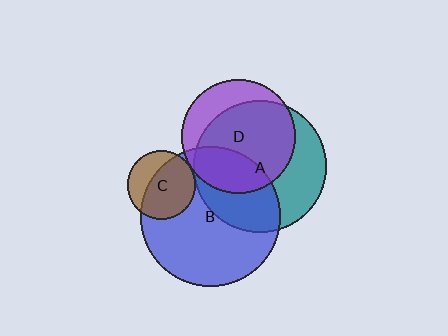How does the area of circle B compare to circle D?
Approximately 1.5 times.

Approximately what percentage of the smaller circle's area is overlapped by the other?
Approximately 5%.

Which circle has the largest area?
Circle B (blue).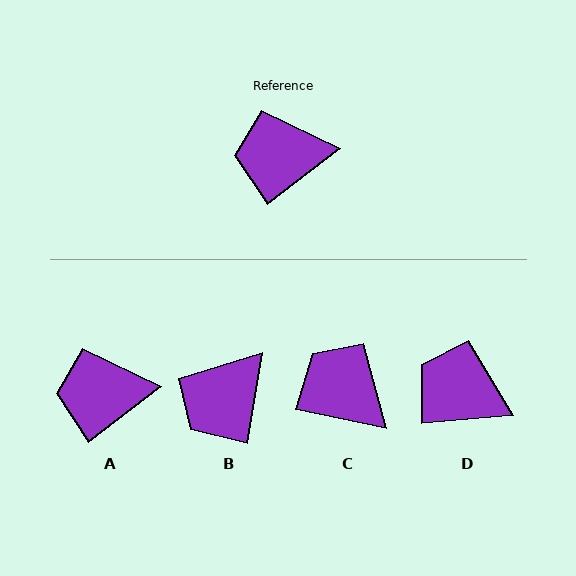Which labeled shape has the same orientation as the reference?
A.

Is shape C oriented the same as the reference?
No, it is off by about 49 degrees.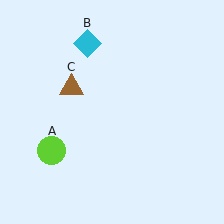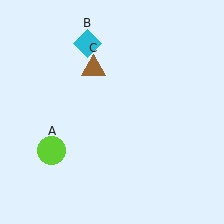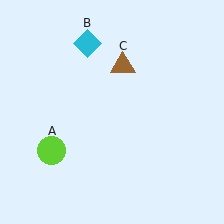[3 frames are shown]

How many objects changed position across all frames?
1 object changed position: brown triangle (object C).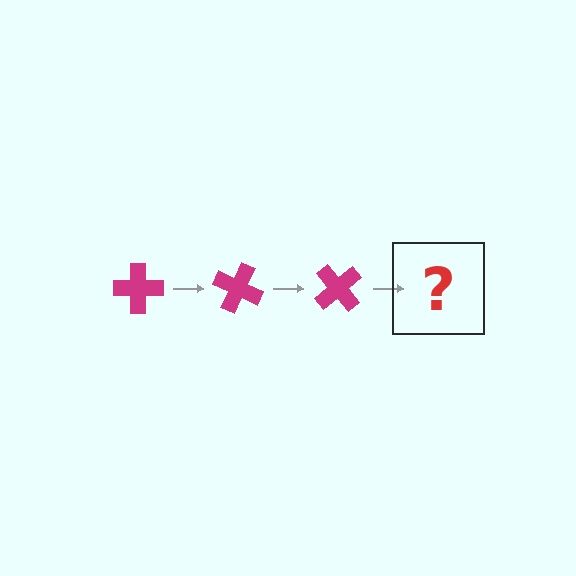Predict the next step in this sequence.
The next step is a magenta cross rotated 75 degrees.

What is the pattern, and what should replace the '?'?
The pattern is that the cross rotates 25 degrees each step. The '?' should be a magenta cross rotated 75 degrees.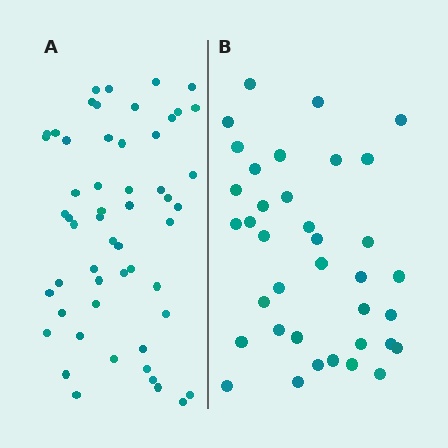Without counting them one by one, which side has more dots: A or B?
Region A (the left region) has more dots.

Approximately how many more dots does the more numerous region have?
Region A has approximately 15 more dots than region B.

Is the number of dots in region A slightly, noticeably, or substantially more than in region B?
Region A has substantially more. The ratio is roughly 1.5 to 1.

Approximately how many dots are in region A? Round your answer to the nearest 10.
About 50 dots. (The exact count is 54, which rounds to 50.)